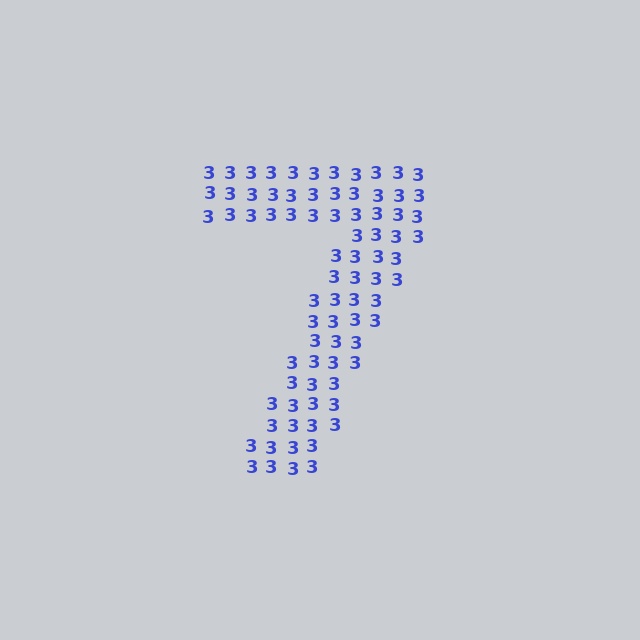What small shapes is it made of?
It is made of small digit 3's.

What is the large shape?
The large shape is the digit 7.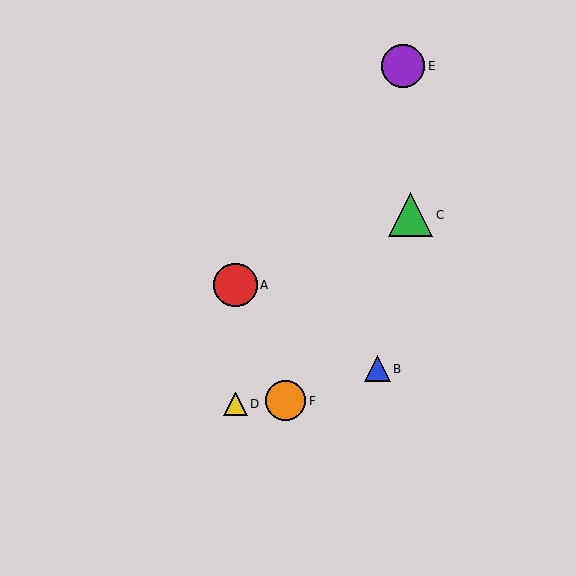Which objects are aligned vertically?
Objects A, D are aligned vertically.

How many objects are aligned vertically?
2 objects (A, D) are aligned vertically.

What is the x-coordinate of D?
Object D is at x≈235.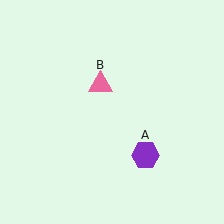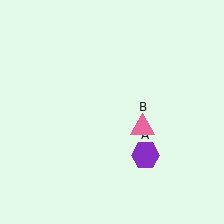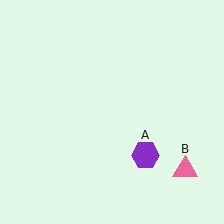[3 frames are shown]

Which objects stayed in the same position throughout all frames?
Purple hexagon (object A) remained stationary.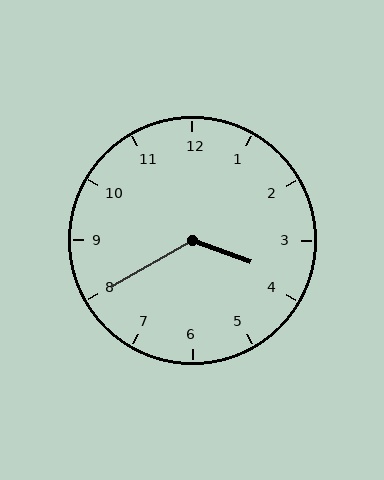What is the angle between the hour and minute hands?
Approximately 130 degrees.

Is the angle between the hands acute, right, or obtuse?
It is obtuse.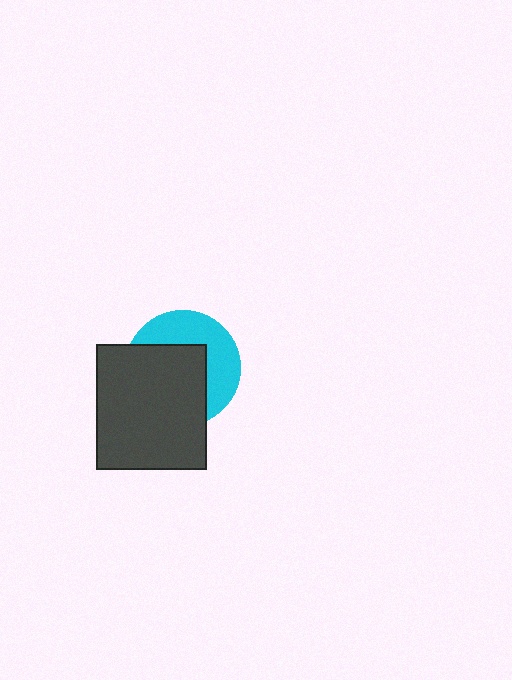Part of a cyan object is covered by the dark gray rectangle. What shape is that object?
It is a circle.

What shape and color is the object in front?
The object in front is a dark gray rectangle.